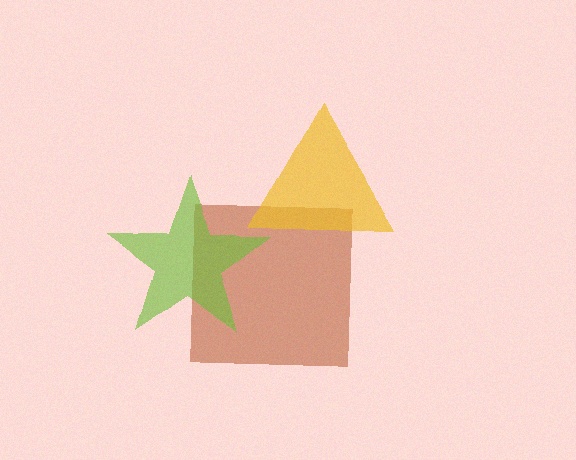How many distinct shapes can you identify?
There are 3 distinct shapes: a brown square, a lime star, a yellow triangle.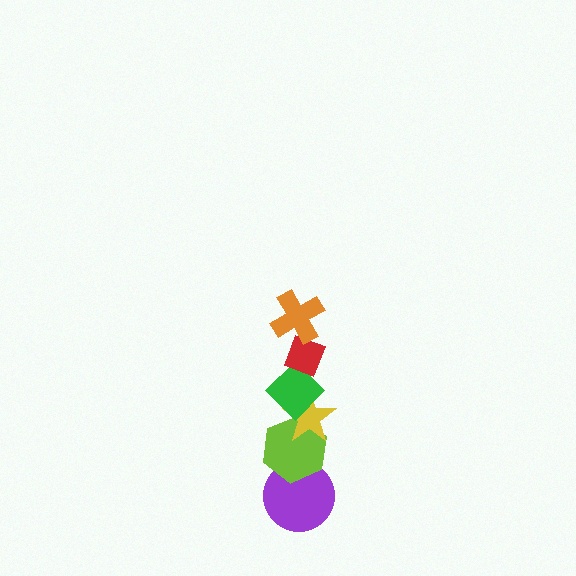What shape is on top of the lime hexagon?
The yellow star is on top of the lime hexagon.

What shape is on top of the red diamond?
The orange cross is on top of the red diamond.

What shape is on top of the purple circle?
The lime hexagon is on top of the purple circle.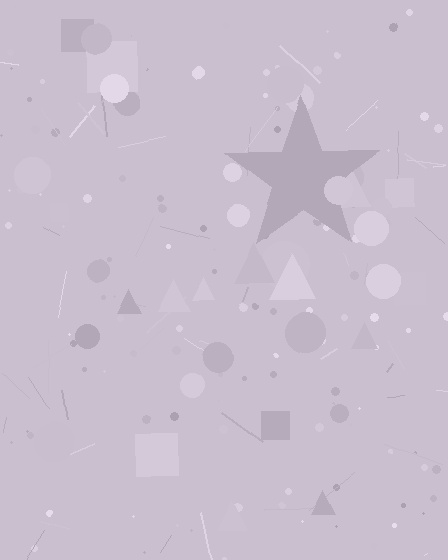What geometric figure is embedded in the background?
A star is embedded in the background.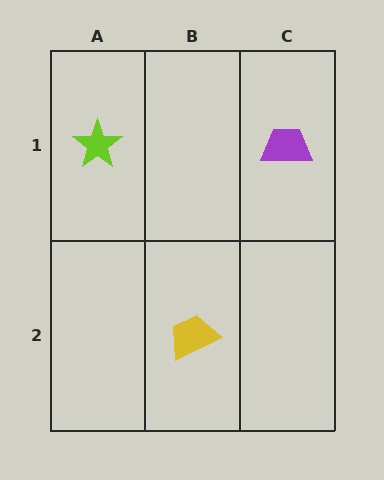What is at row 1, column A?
A lime star.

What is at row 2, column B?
A yellow trapezoid.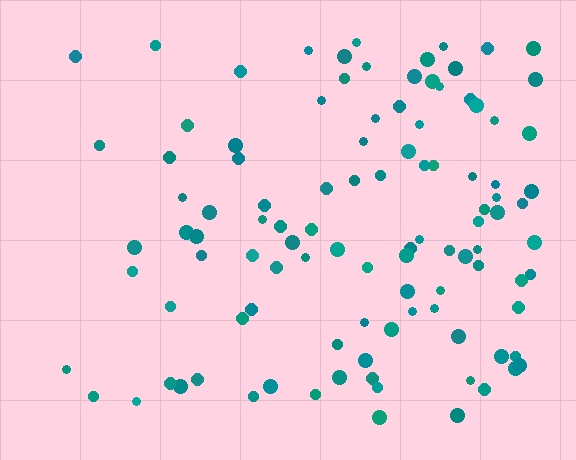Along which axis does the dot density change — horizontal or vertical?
Horizontal.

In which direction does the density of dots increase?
From left to right, with the right side densest.